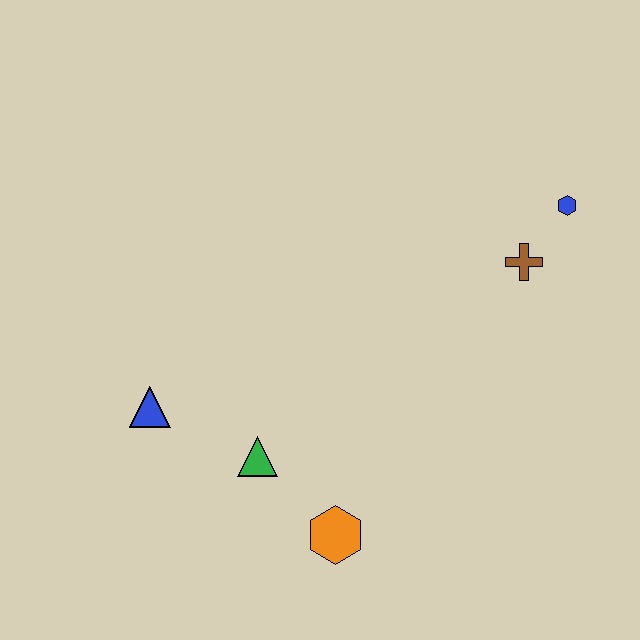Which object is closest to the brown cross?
The blue hexagon is closest to the brown cross.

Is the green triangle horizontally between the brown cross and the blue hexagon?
No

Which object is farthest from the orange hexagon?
The blue hexagon is farthest from the orange hexagon.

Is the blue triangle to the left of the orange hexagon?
Yes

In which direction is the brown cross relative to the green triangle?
The brown cross is to the right of the green triangle.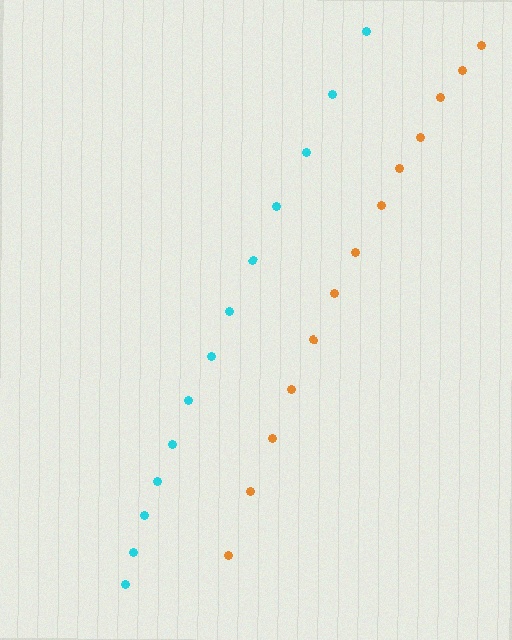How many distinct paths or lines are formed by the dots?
There are 2 distinct paths.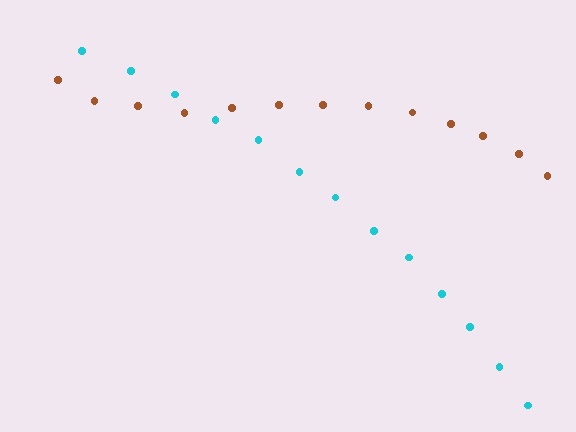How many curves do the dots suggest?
There are 2 distinct paths.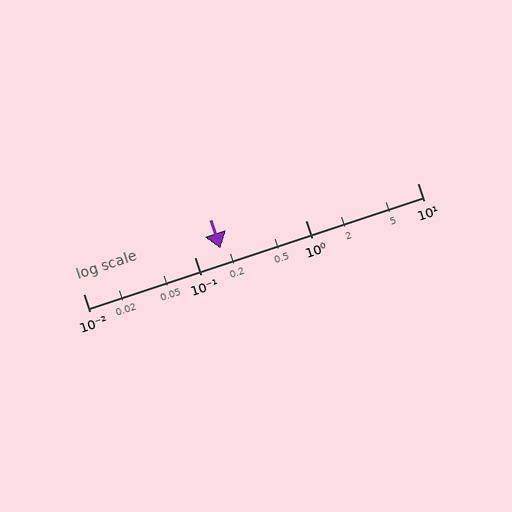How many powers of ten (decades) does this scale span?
The scale spans 3 decades, from 0.01 to 10.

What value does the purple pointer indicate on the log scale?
The pointer indicates approximately 0.17.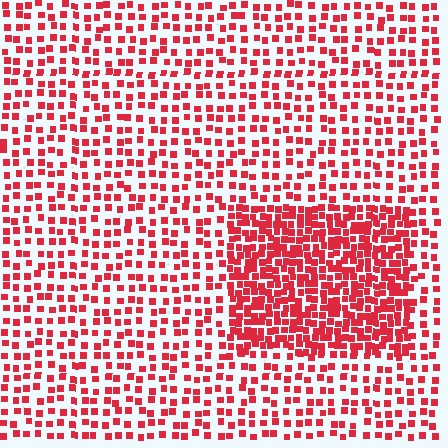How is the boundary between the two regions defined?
The boundary is defined by a change in element density (approximately 2.2x ratio). All elements are the same color, size, and shape.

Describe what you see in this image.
The image contains small red elements arranged at two different densities. A rectangle-shaped region is visible where the elements are more densely packed than the surrounding area.